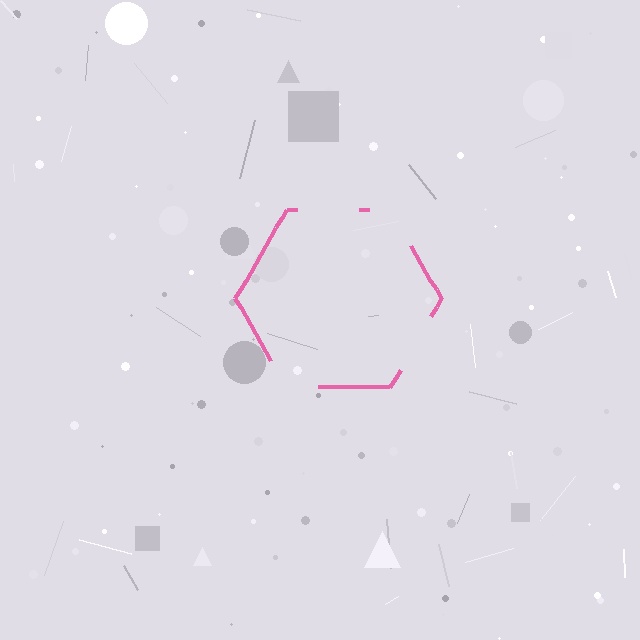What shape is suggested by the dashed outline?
The dashed outline suggests a hexagon.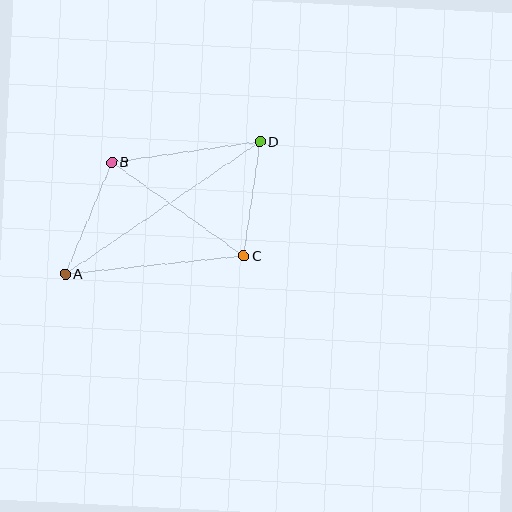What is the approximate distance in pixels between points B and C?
The distance between B and C is approximately 162 pixels.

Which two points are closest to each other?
Points C and D are closest to each other.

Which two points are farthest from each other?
Points A and D are farthest from each other.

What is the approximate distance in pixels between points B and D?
The distance between B and D is approximately 149 pixels.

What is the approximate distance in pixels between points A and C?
The distance between A and C is approximately 179 pixels.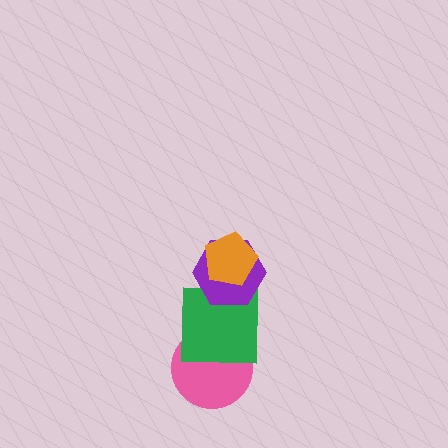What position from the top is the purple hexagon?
The purple hexagon is 2nd from the top.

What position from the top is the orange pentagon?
The orange pentagon is 1st from the top.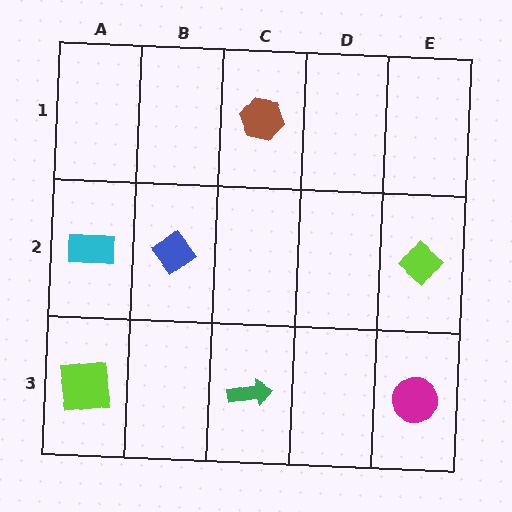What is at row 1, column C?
A brown hexagon.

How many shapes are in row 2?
3 shapes.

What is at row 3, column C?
A green arrow.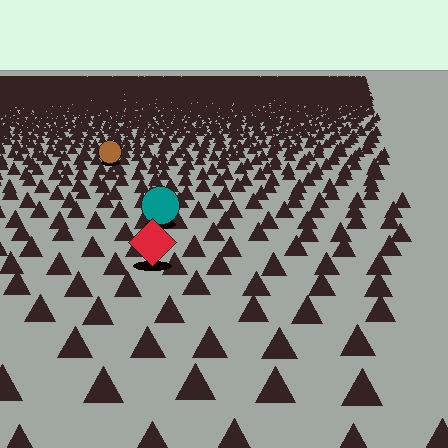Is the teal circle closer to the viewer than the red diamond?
No. The red diamond is closer — you can tell from the texture gradient: the ground texture is coarser near it.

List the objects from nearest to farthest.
From nearest to farthest: the red diamond, the teal circle, the brown circle.